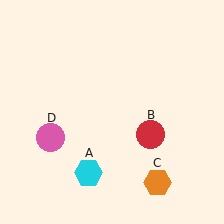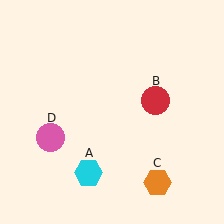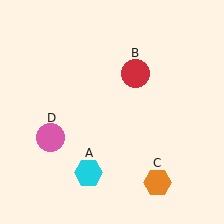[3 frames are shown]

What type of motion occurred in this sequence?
The red circle (object B) rotated counterclockwise around the center of the scene.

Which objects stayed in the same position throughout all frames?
Cyan hexagon (object A) and orange hexagon (object C) and pink circle (object D) remained stationary.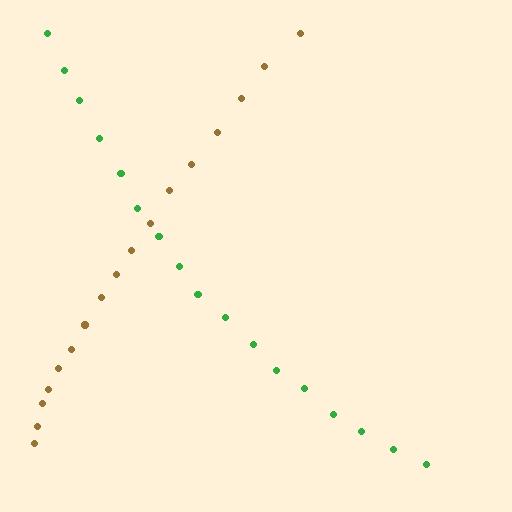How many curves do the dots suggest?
There are 2 distinct paths.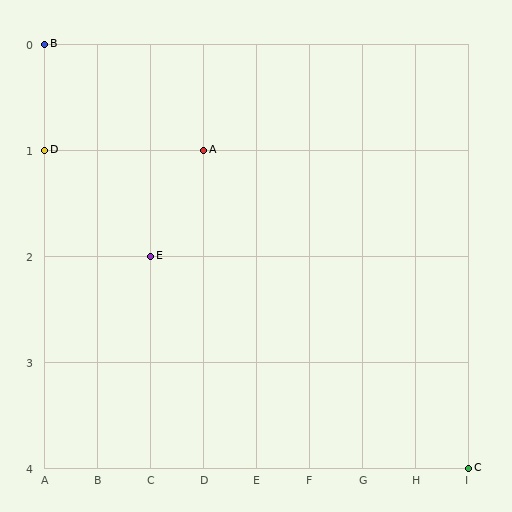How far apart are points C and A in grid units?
Points C and A are 5 columns and 3 rows apart (about 5.8 grid units diagonally).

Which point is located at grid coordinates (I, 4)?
Point C is at (I, 4).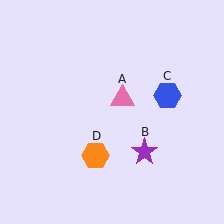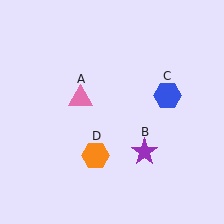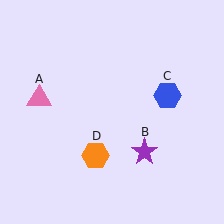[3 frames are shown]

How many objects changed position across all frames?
1 object changed position: pink triangle (object A).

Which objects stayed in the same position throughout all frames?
Purple star (object B) and blue hexagon (object C) and orange hexagon (object D) remained stationary.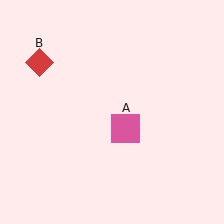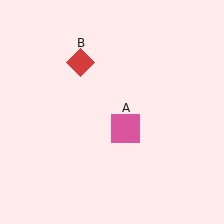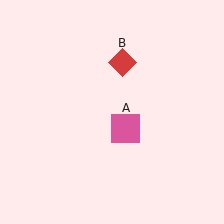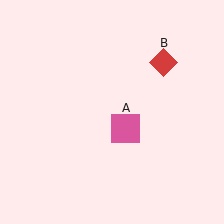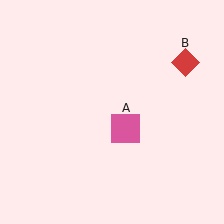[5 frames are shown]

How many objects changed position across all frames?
1 object changed position: red diamond (object B).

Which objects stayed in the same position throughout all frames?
Pink square (object A) remained stationary.